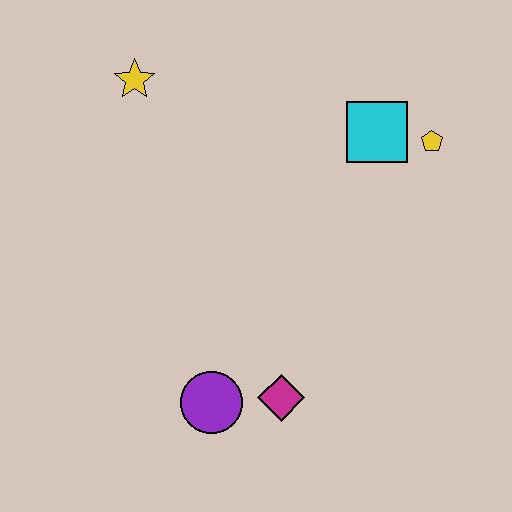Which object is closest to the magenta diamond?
The purple circle is closest to the magenta diamond.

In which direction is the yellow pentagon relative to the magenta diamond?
The yellow pentagon is above the magenta diamond.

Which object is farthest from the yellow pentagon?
The purple circle is farthest from the yellow pentagon.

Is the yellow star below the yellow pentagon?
No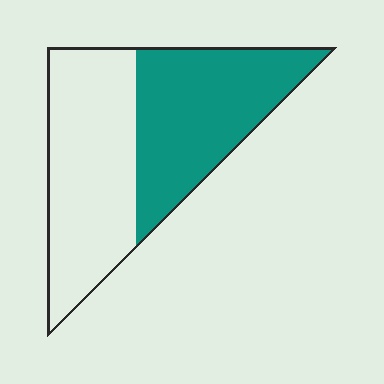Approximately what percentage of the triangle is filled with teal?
Approximately 50%.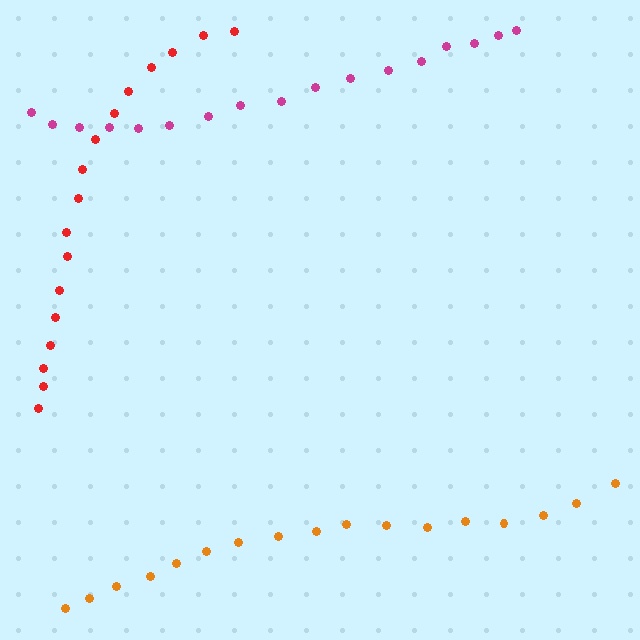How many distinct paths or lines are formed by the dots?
There are 3 distinct paths.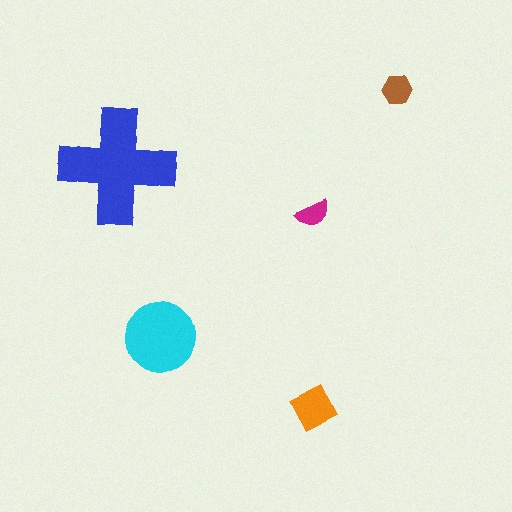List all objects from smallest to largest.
The magenta semicircle, the brown hexagon, the orange diamond, the cyan circle, the blue cross.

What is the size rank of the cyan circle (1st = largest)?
2nd.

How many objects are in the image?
There are 5 objects in the image.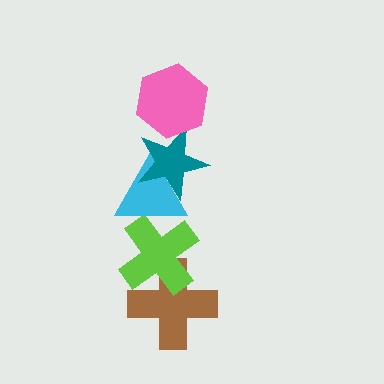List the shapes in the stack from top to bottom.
From top to bottom: the pink hexagon, the teal star, the cyan triangle, the lime cross, the brown cross.